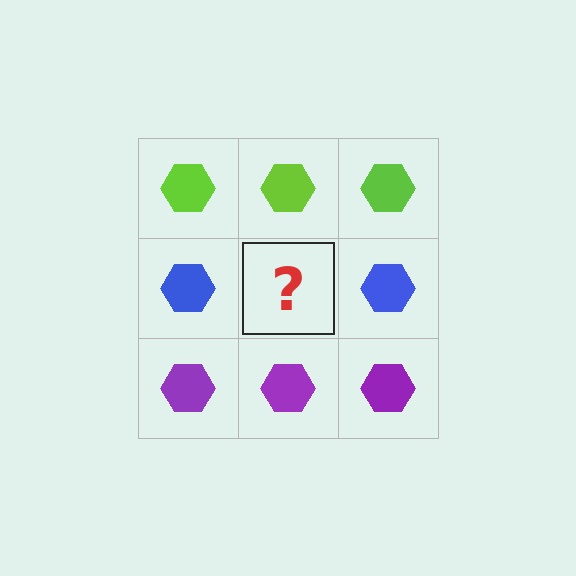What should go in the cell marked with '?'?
The missing cell should contain a blue hexagon.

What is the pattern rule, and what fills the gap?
The rule is that each row has a consistent color. The gap should be filled with a blue hexagon.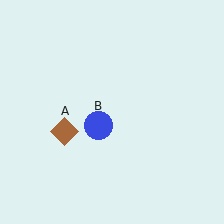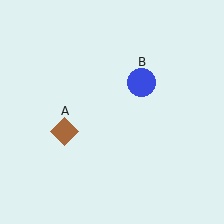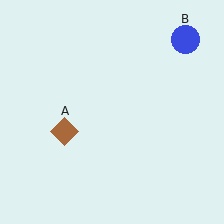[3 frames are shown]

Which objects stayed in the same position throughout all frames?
Brown diamond (object A) remained stationary.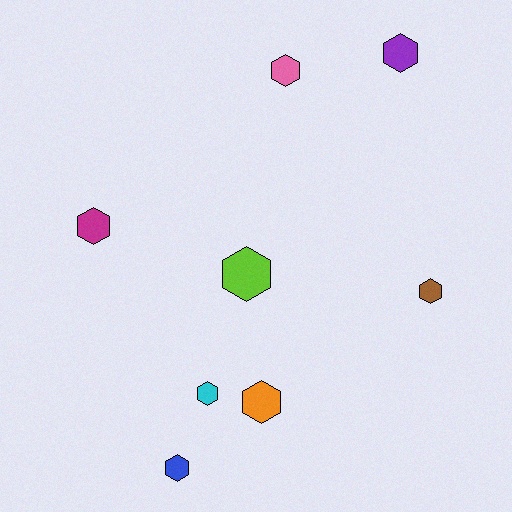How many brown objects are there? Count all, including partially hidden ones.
There is 1 brown object.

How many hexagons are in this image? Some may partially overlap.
There are 8 hexagons.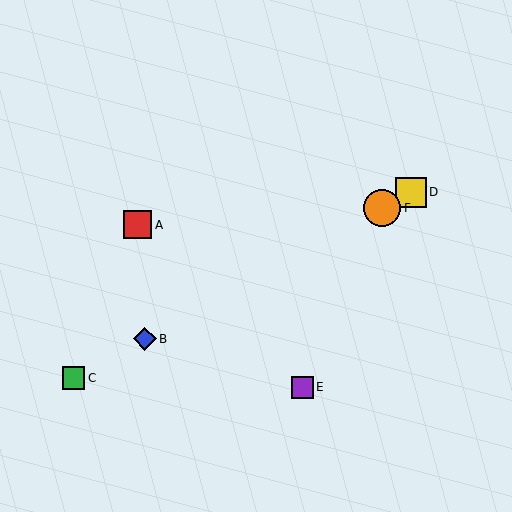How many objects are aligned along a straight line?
4 objects (B, C, D, F) are aligned along a straight line.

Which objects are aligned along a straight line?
Objects B, C, D, F are aligned along a straight line.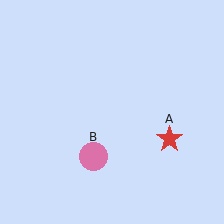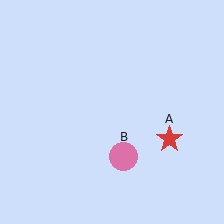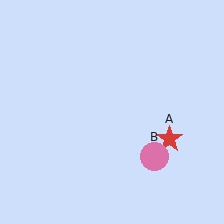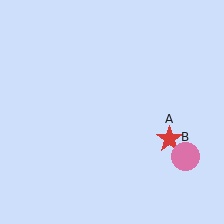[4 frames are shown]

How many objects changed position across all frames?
1 object changed position: pink circle (object B).